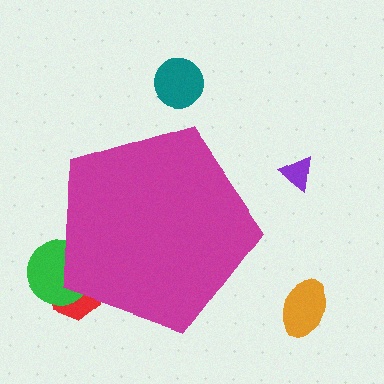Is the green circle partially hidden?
Yes, the green circle is partially hidden behind the magenta pentagon.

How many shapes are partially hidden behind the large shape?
2 shapes are partially hidden.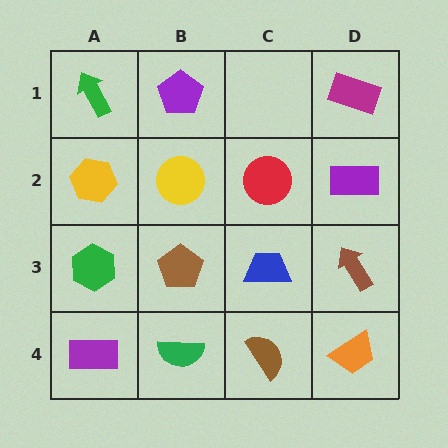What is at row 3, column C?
A blue trapezoid.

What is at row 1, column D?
A magenta rectangle.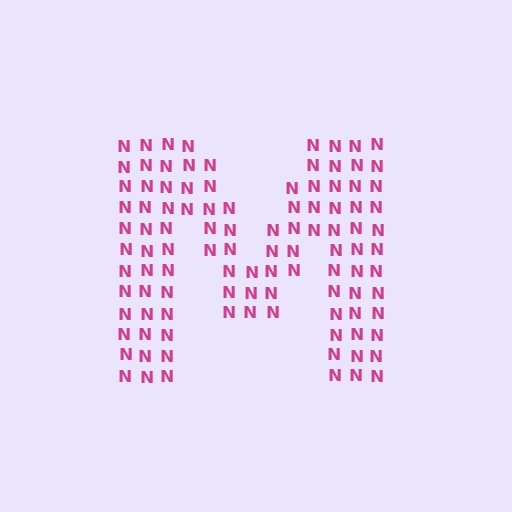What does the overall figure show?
The overall figure shows the letter M.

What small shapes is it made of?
It is made of small letter N's.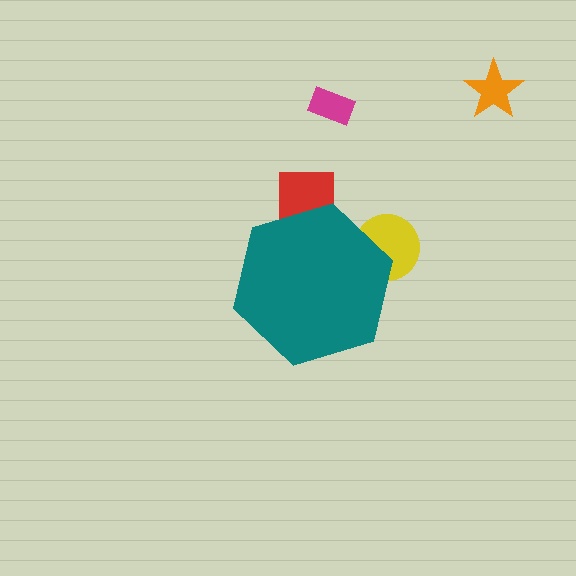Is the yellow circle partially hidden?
Yes, the yellow circle is partially hidden behind the teal hexagon.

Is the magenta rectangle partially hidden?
No, the magenta rectangle is fully visible.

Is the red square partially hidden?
Yes, the red square is partially hidden behind the teal hexagon.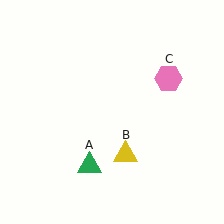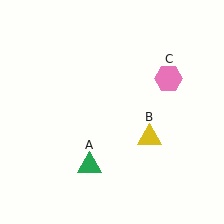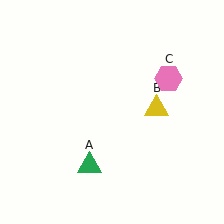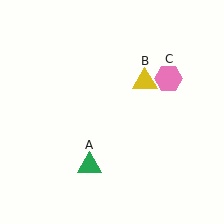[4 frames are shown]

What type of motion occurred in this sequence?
The yellow triangle (object B) rotated counterclockwise around the center of the scene.